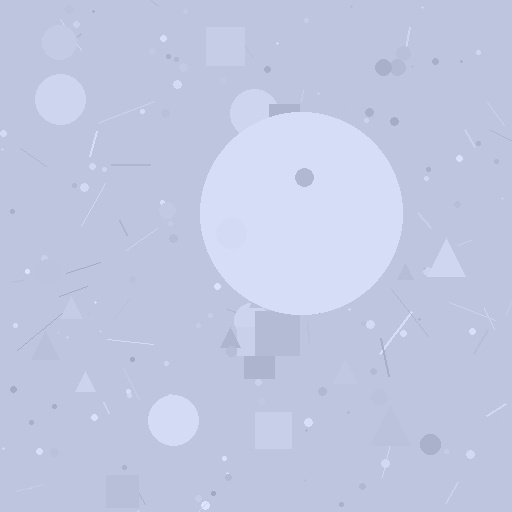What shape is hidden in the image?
A circle is hidden in the image.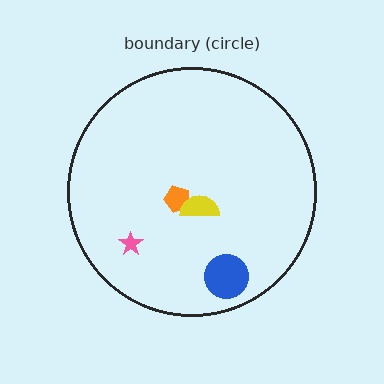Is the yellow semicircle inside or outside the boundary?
Inside.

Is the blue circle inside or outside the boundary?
Inside.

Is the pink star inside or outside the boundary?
Inside.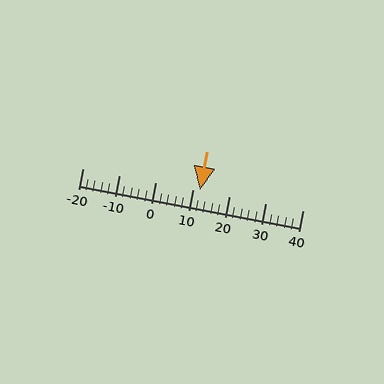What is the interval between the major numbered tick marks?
The major tick marks are spaced 10 units apart.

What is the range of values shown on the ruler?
The ruler shows values from -20 to 40.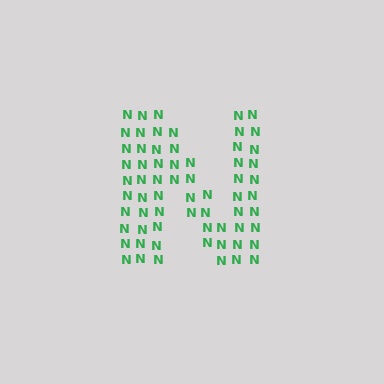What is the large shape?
The large shape is the letter N.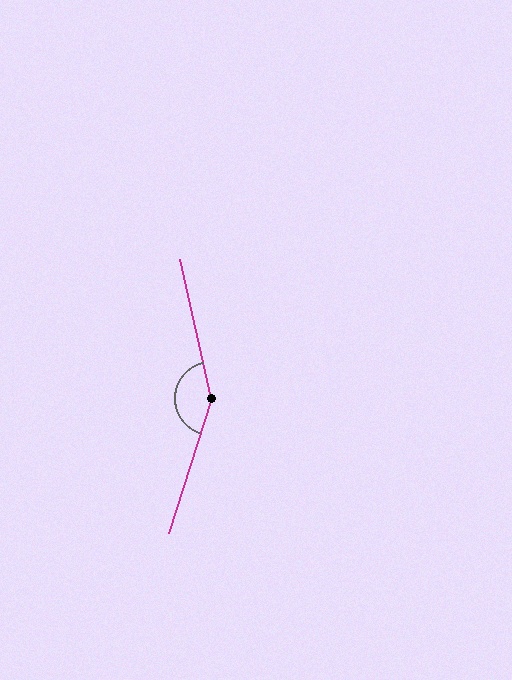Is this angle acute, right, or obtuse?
It is obtuse.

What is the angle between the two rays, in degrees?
Approximately 149 degrees.